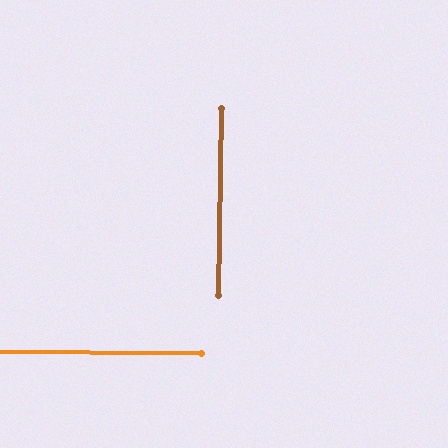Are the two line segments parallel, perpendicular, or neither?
Perpendicular — they meet at approximately 90°.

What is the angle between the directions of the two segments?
Approximately 90 degrees.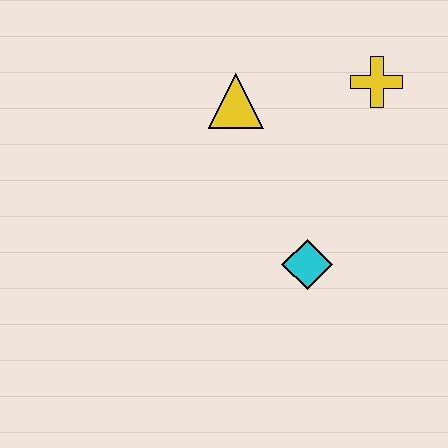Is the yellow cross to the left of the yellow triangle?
No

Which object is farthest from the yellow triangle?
The cyan diamond is farthest from the yellow triangle.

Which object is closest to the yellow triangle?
The yellow cross is closest to the yellow triangle.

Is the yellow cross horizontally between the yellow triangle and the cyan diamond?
No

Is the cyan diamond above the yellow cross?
No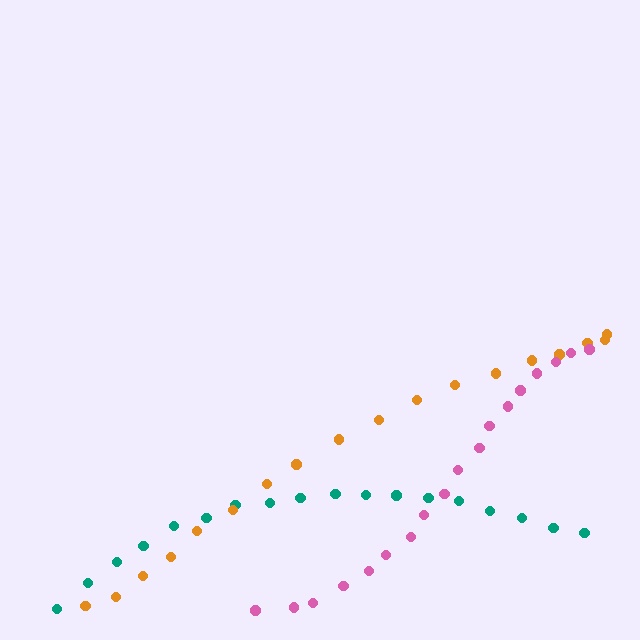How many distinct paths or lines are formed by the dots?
There are 3 distinct paths.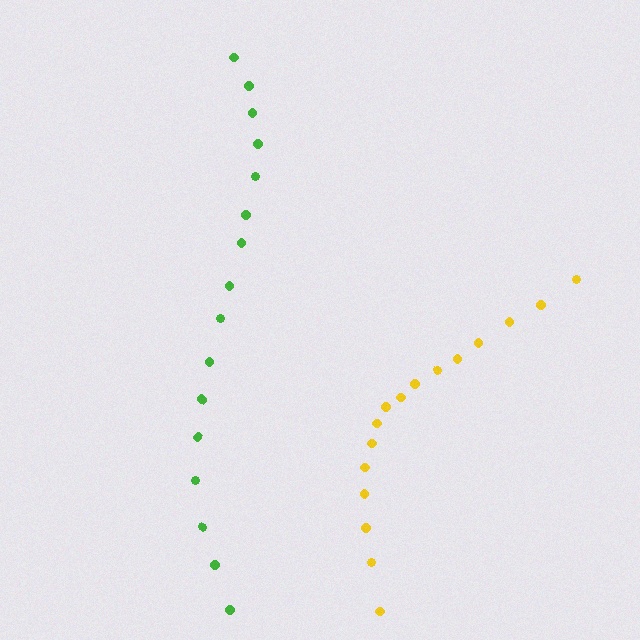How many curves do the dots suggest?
There are 2 distinct paths.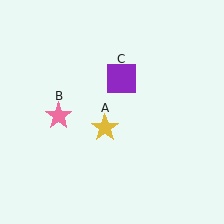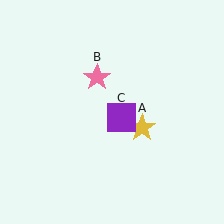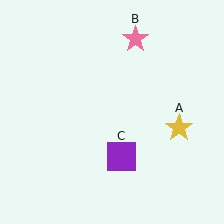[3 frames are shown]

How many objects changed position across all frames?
3 objects changed position: yellow star (object A), pink star (object B), purple square (object C).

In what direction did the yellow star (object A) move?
The yellow star (object A) moved right.